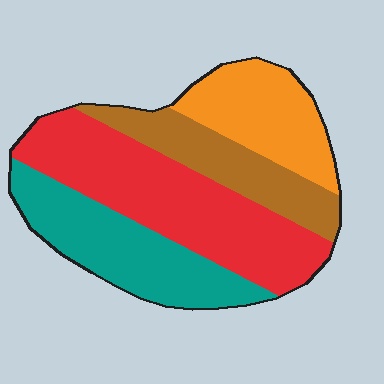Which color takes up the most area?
Red, at roughly 35%.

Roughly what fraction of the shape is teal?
Teal covers roughly 25% of the shape.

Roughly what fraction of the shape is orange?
Orange covers 19% of the shape.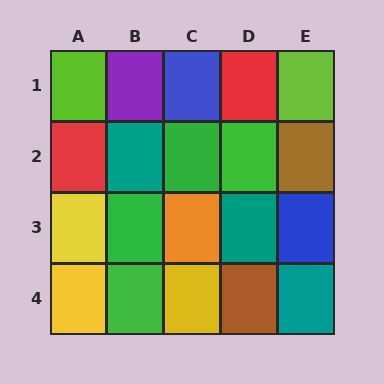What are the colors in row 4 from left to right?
Yellow, green, yellow, brown, teal.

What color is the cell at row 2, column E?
Brown.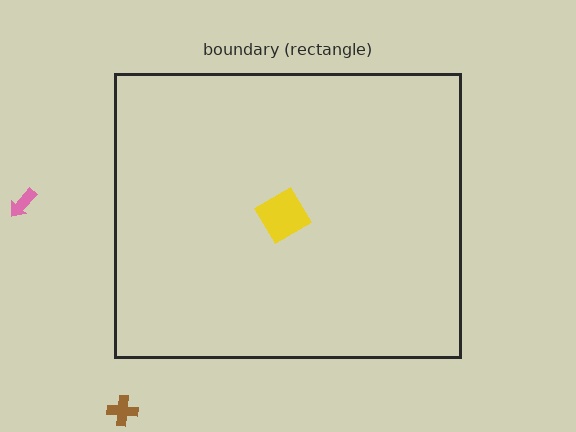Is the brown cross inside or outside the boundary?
Outside.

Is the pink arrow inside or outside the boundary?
Outside.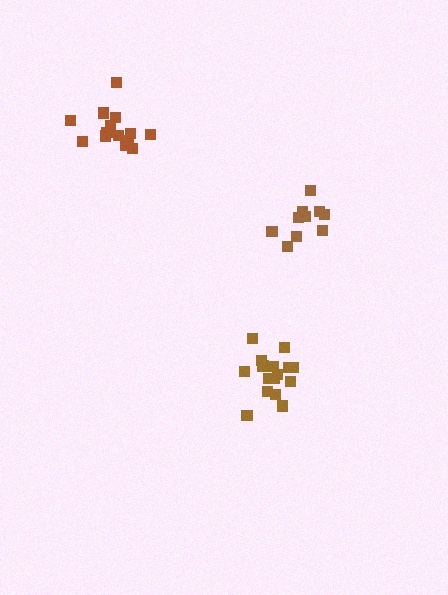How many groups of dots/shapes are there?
There are 3 groups.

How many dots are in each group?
Group 1: 16 dots, Group 2: 15 dots, Group 3: 10 dots (41 total).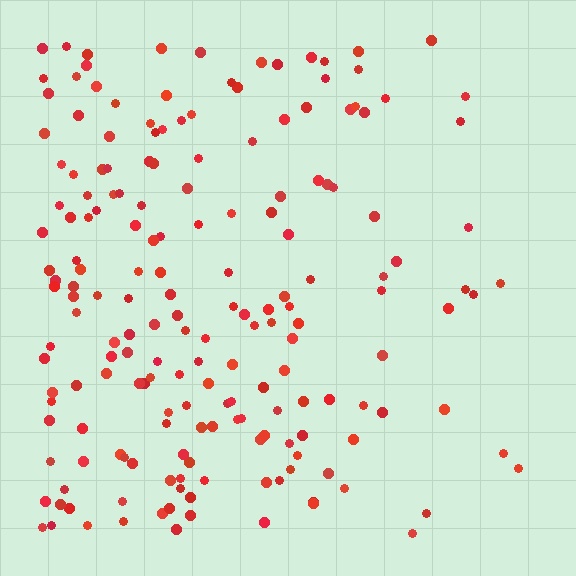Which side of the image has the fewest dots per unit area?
The right.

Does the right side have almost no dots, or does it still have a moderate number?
Still a moderate number, just noticeably fewer than the left.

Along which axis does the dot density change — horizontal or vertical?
Horizontal.